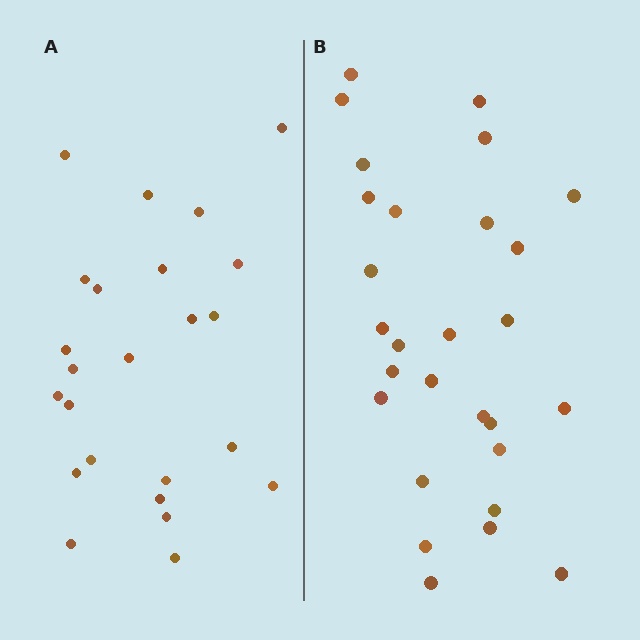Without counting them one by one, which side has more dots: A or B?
Region B (the right region) has more dots.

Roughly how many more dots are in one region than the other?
Region B has about 4 more dots than region A.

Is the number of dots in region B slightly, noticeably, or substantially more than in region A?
Region B has only slightly more — the two regions are fairly close. The ratio is roughly 1.2 to 1.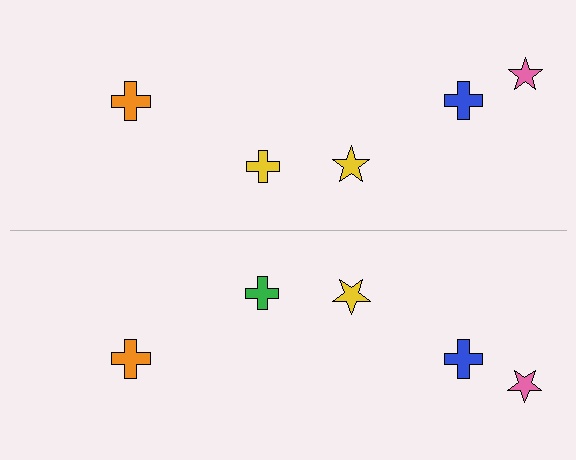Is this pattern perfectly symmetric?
No, the pattern is not perfectly symmetric. The green cross on the bottom side breaks the symmetry — its mirror counterpart is yellow.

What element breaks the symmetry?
The green cross on the bottom side breaks the symmetry — its mirror counterpart is yellow.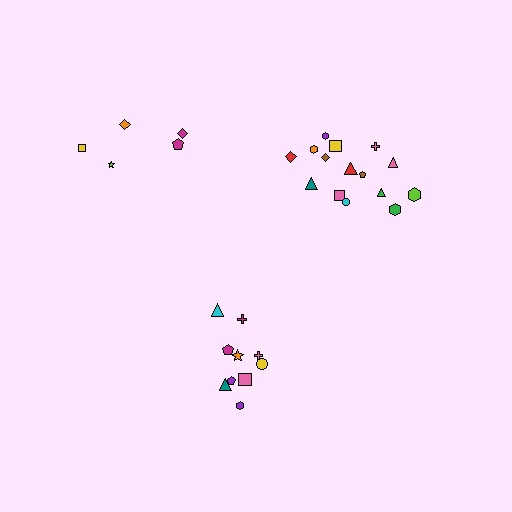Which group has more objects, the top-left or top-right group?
The top-right group.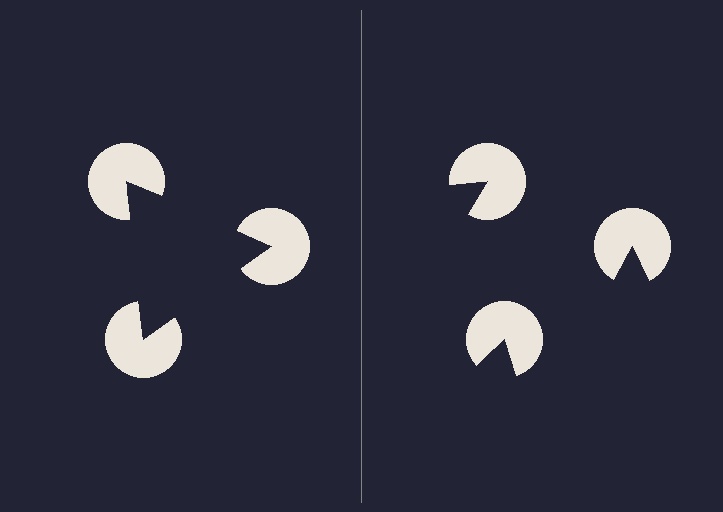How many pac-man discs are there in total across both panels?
6 — 3 on each side.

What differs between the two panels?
The pac-man discs are positioned identically on both sides; only the wedge orientations differ. On the left they align to a triangle; on the right they are misaligned.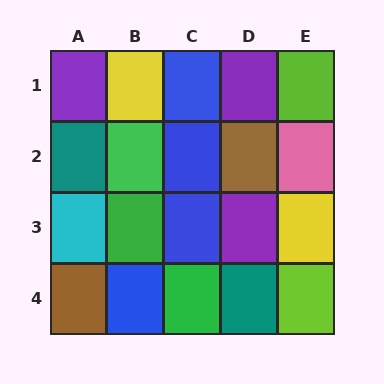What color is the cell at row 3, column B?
Green.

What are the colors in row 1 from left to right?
Purple, yellow, blue, purple, lime.